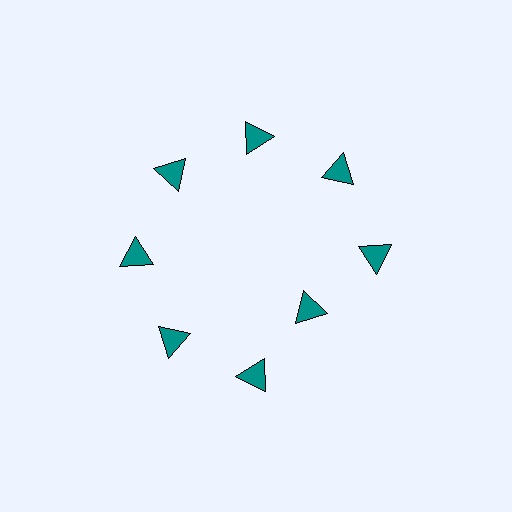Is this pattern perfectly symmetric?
No. The 8 teal triangles are arranged in a ring, but one element near the 4 o'clock position is pulled inward toward the center, breaking the 8-fold rotational symmetry.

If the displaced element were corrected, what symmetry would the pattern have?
It would have 8-fold rotational symmetry — the pattern would map onto itself every 45 degrees.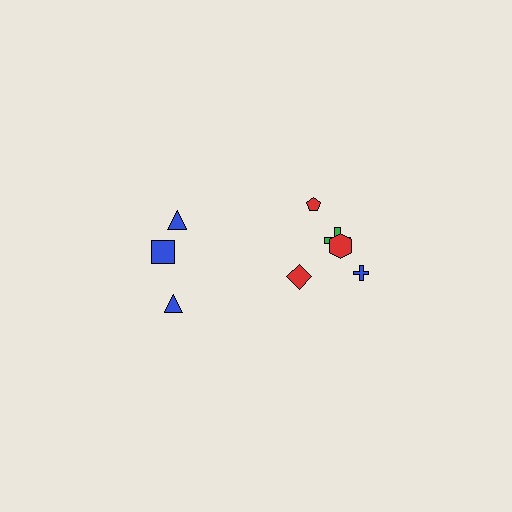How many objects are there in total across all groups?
There are 8 objects.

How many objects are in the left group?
There are 3 objects.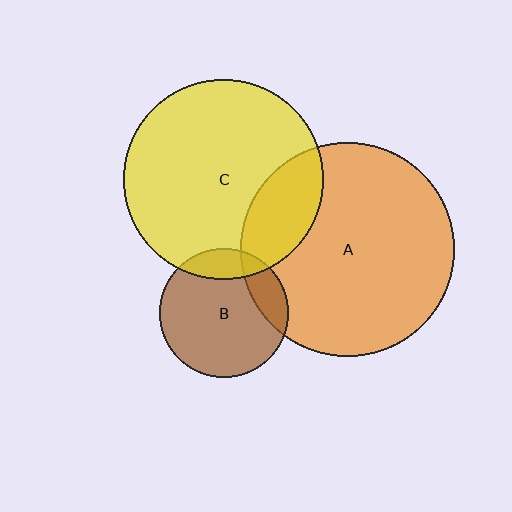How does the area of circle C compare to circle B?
Approximately 2.4 times.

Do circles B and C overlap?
Yes.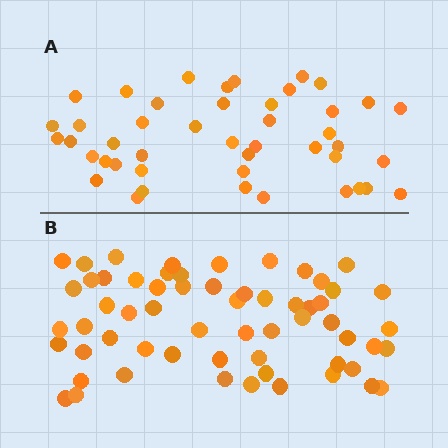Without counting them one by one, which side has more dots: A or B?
Region B (the bottom region) has more dots.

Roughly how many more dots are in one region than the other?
Region B has approximately 15 more dots than region A.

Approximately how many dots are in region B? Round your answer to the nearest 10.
About 60 dots.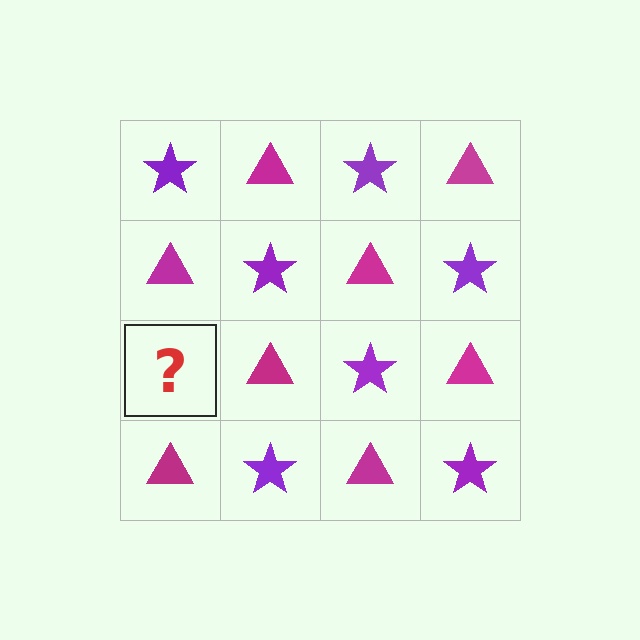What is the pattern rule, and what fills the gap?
The rule is that it alternates purple star and magenta triangle in a checkerboard pattern. The gap should be filled with a purple star.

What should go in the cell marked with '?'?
The missing cell should contain a purple star.